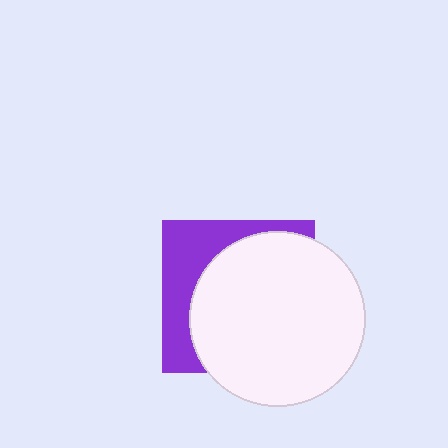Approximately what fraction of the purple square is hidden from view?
Roughly 67% of the purple square is hidden behind the white circle.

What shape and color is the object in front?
The object in front is a white circle.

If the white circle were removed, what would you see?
You would see the complete purple square.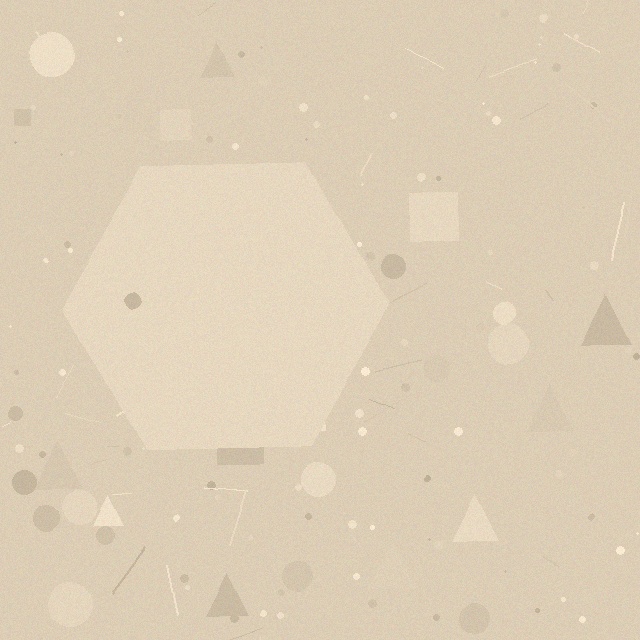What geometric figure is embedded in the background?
A hexagon is embedded in the background.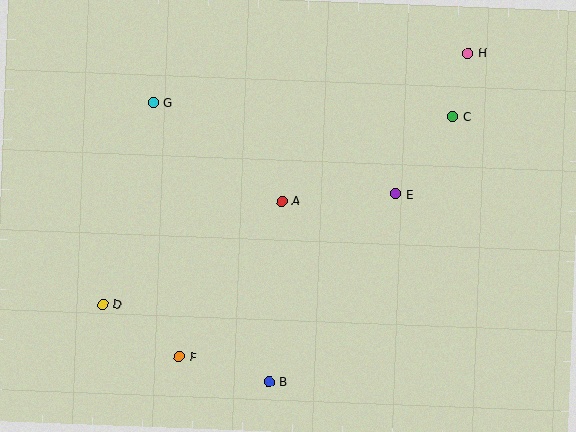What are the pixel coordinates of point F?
Point F is at (179, 357).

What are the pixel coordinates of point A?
Point A is at (282, 201).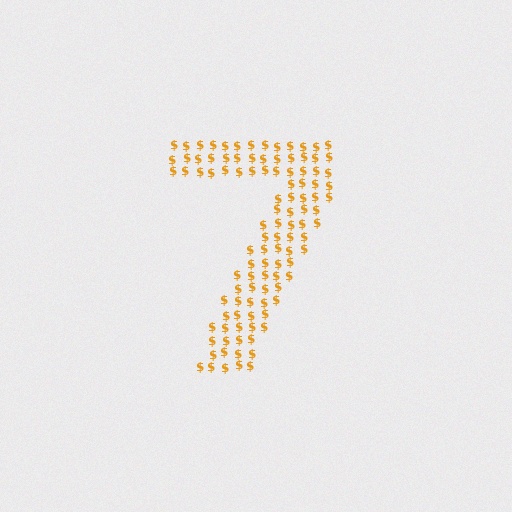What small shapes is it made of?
It is made of small dollar signs.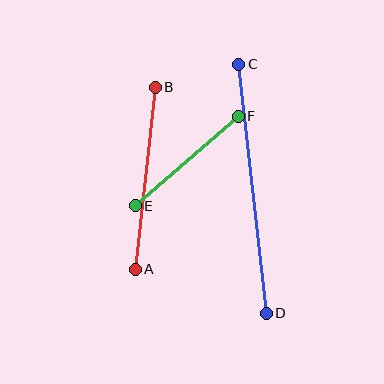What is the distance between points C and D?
The distance is approximately 250 pixels.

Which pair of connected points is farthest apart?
Points C and D are farthest apart.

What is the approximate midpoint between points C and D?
The midpoint is at approximately (252, 189) pixels.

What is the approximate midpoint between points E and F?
The midpoint is at approximately (187, 161) pixels.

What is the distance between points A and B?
The distance is approximately 183 pixels.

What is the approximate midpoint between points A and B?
The midpoint is at approximately (145, 178) pixels.